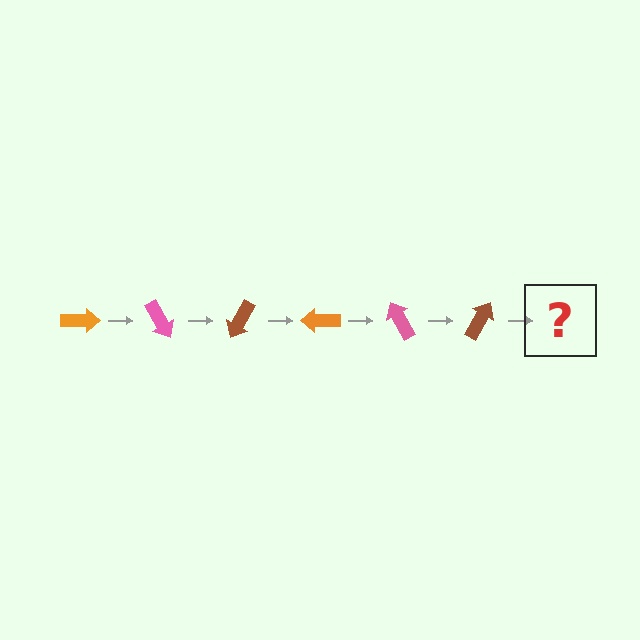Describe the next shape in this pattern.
It should be an orange arrow, rotated 360 degrees from the start.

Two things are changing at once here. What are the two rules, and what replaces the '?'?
The two rules are that it rotates 60 degrees each step and the color cycles through orange, pink, and brown. The '?' should be an orange arrow, rotated 360 degrees from the start.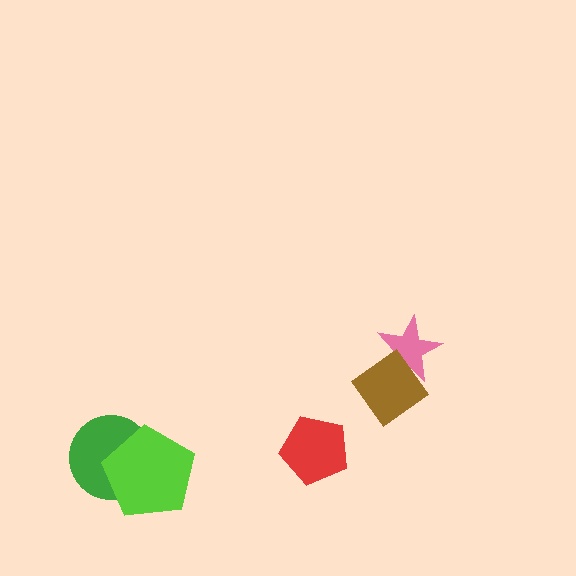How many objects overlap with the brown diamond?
1 object overlaps with the brown diamond.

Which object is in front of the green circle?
The lime pentagon is in front of the green circle.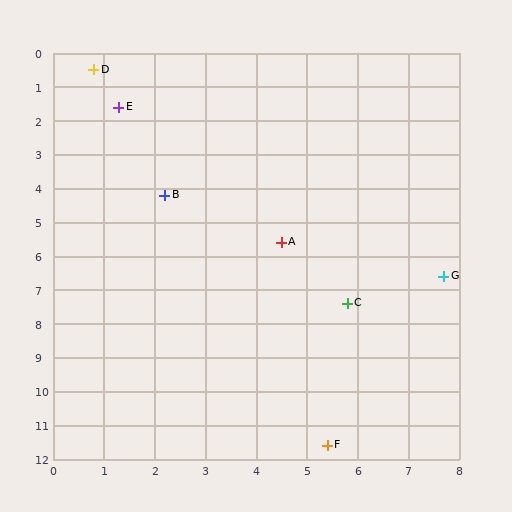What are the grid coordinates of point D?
Point D is at approximately (0.8, 0.5).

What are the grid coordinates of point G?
Point G is at approximately (7.7, 6.6).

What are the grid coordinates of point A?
Point A is at approximately (4.5, 5.6).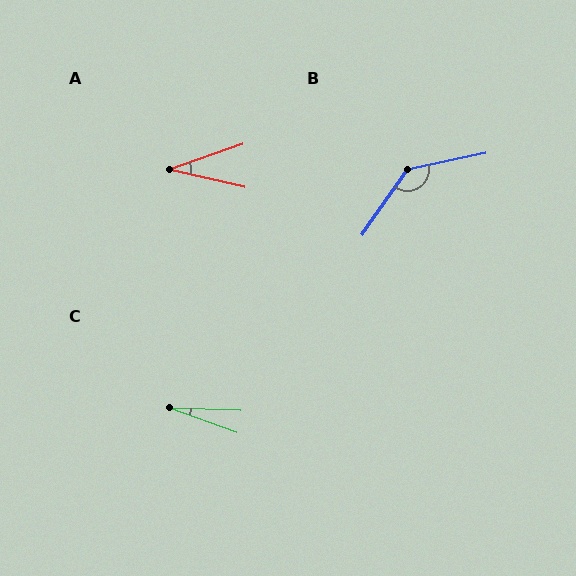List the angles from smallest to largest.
C (18°), A (32°), B (137°).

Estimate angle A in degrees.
Approximately 32 degrees.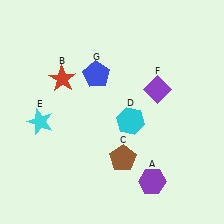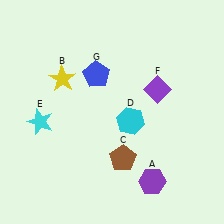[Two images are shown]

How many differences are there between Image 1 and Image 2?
There is 1 difference between the two images.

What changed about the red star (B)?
In Image 1, B is red. In Image 2, it changed to yellow.